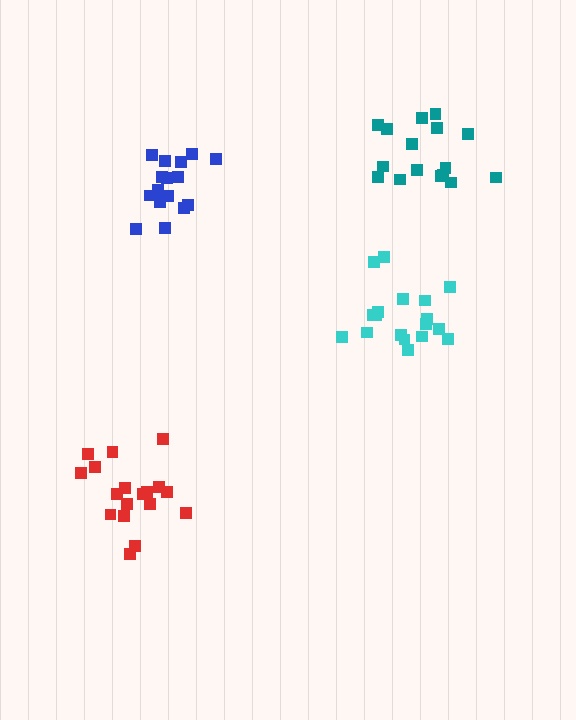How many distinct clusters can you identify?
There are 4 distinct clusters.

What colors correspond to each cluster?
The clusters are colored: red, cyan, blue, teal.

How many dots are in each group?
Group 1: 18 dots, Group 2: 18 dots, Group 3: 16 dots, Group 4: 16 dots (68 total).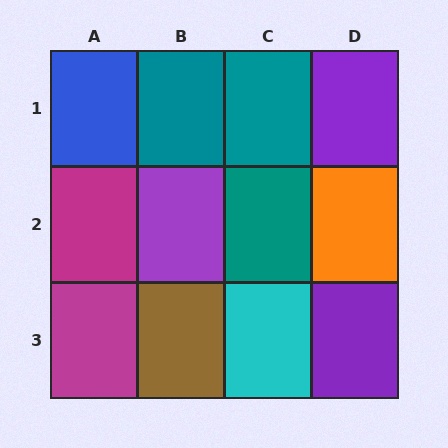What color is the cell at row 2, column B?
Purple.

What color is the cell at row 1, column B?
Teal.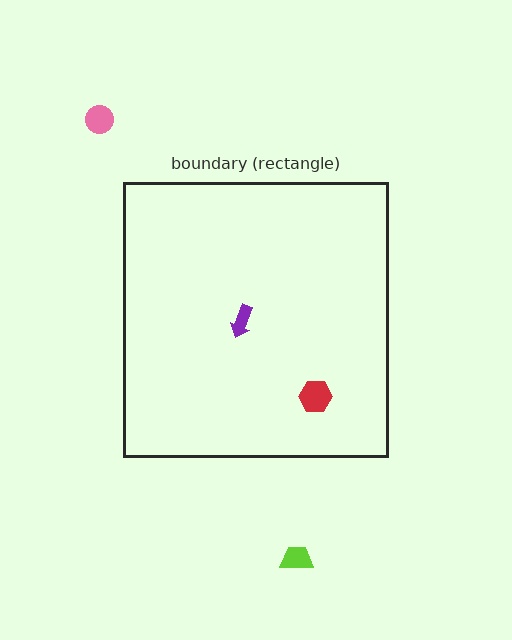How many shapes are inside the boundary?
2 inside, 2 outside.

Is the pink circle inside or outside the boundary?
Outside.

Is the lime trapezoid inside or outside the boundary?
Outside.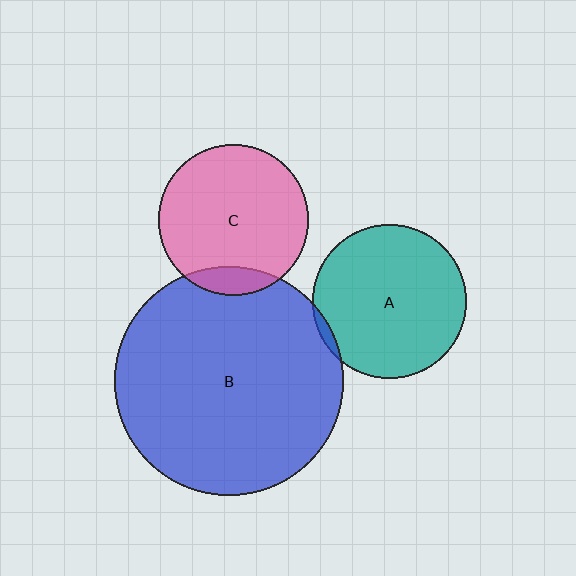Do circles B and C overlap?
Yes.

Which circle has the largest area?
Circle B (blue).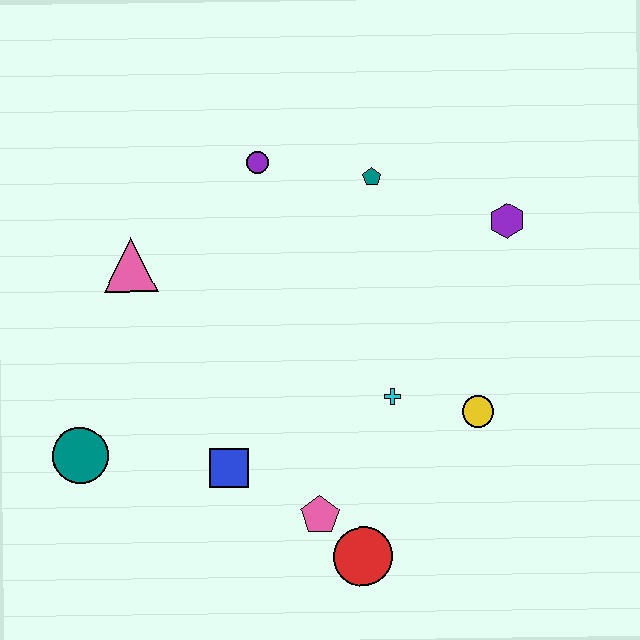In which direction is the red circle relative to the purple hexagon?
The red circle is below the purple hexagon.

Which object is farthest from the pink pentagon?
The purple circle is farthest from the pink pentagon.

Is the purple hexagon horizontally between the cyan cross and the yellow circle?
No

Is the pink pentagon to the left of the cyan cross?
Yes